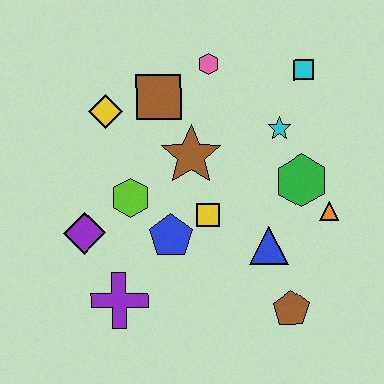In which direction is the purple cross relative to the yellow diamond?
The purple cross is below the yellow diamond.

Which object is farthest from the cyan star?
The purple cross is farthest from the cyan star.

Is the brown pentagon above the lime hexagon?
No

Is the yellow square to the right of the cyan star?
No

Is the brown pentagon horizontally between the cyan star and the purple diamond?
No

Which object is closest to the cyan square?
The cyan star is closest to the cyan square.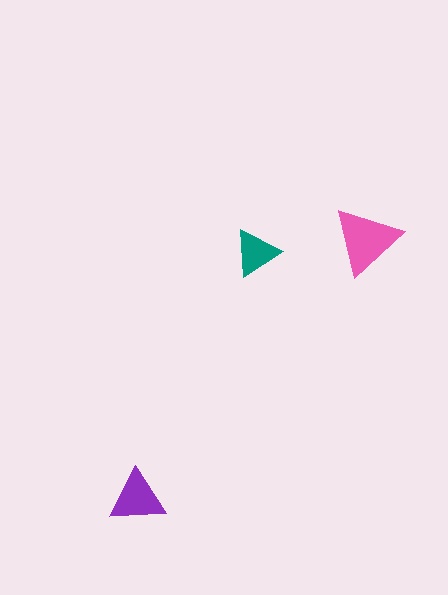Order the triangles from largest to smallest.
the pink one, the purple one, the teal one.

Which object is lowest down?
The purple triangle is bottommost.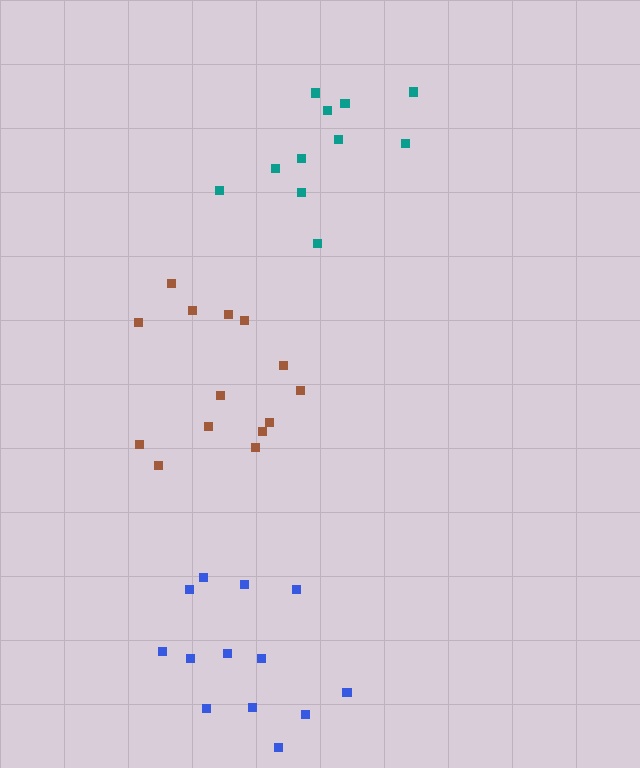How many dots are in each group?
Group 1: 13 dots, Group 2: 14 dots, Group 3: 11 dots (38 total).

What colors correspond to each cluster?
The clusters are colored: blue, brown, teal.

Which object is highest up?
The teal cluster is topmost.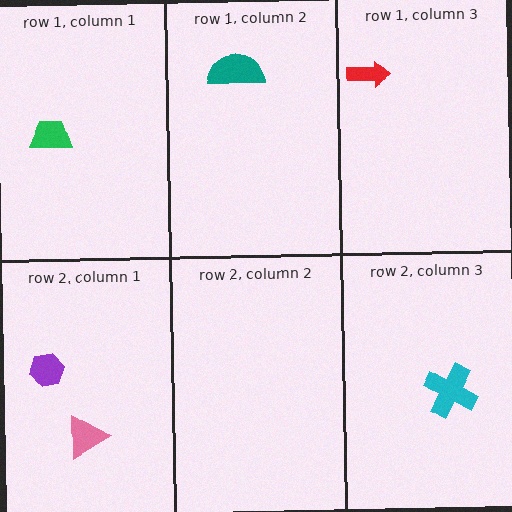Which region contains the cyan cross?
The row 2, column 3 region.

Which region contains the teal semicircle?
The row 1, column 2 region.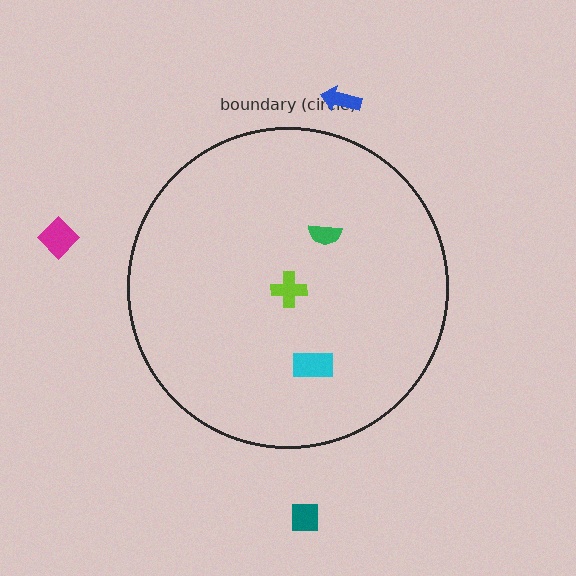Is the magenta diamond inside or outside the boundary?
Outside.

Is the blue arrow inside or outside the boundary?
Outside.